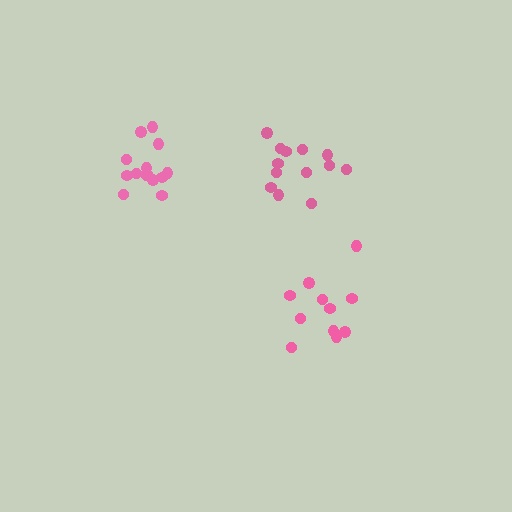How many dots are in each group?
Group 1: 13 dots, Group 2: 11 dots, Group 3: 14 dots (38 total).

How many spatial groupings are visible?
There are 3 spatial groupings.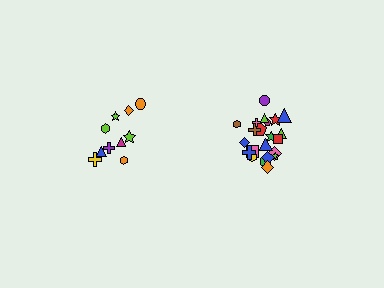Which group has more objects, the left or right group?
The right group.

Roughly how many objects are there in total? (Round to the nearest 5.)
Roughly 30 objects in total.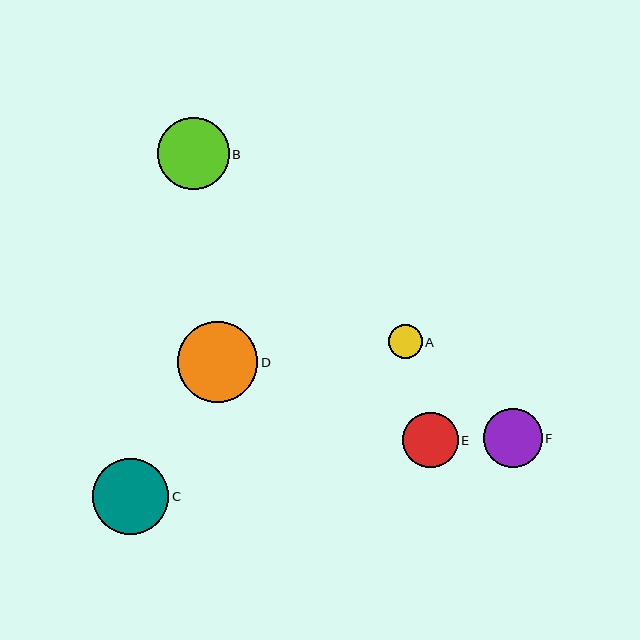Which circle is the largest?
Circle D is the largest with a size of approximately 80 pixels.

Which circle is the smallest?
Circle A is the smallest with a size of approximately 34 pixels.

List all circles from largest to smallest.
From largest to smallest: D, C, B, F, E, A.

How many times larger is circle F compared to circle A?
Circle F is approximately 1.7 times the size of circle A.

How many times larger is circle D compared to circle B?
Circle D is approximately 1.1 times the size of circle B.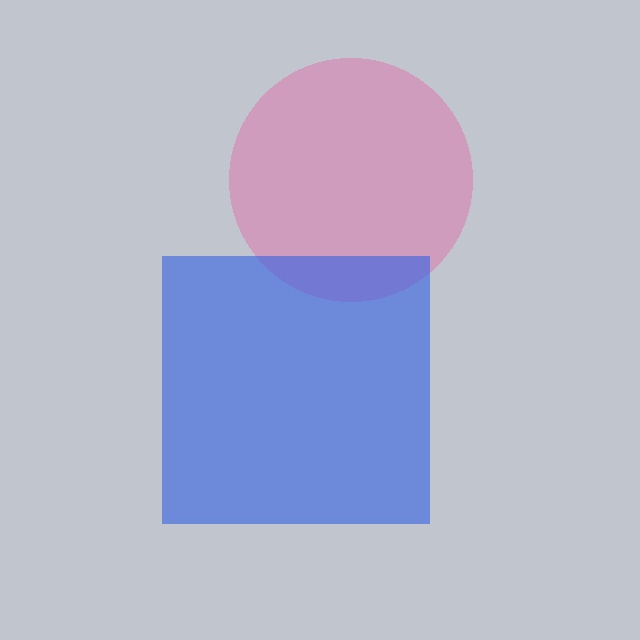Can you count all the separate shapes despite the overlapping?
Yes, there are 2 separate shapes.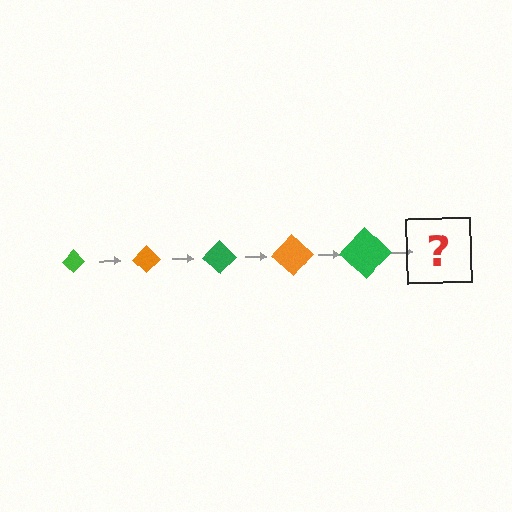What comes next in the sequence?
The next element should be an orange diamond, larger than the previous one.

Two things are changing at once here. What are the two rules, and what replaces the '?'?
The two rules are that the diamond grows larger each step and the color cycles through green and orange. The '?' should be an orange diamond, larger than the previous one.